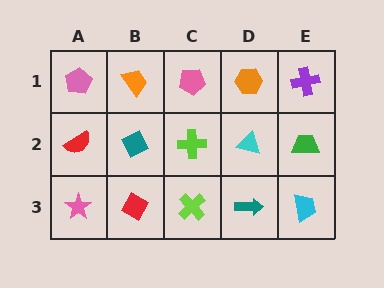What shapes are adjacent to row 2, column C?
A pink pentagon (row 1, column C), a lime cross (row 3, column C), a teal diamond (row 2, column B), a cyan triangle (row 2, column D).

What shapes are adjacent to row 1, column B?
A teal diamond (row 2, column B), a pink pentagon (row 1, column A), a pink pentagon (row 1, column C).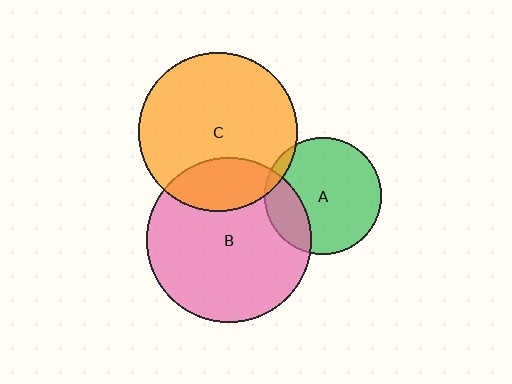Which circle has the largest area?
Circle B (pink).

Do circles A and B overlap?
Yes.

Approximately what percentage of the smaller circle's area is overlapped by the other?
Approximately 20%.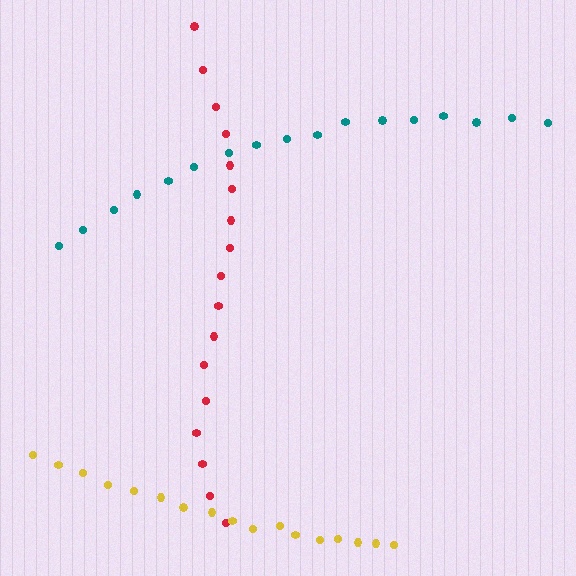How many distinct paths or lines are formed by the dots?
There are 3 distinct paths.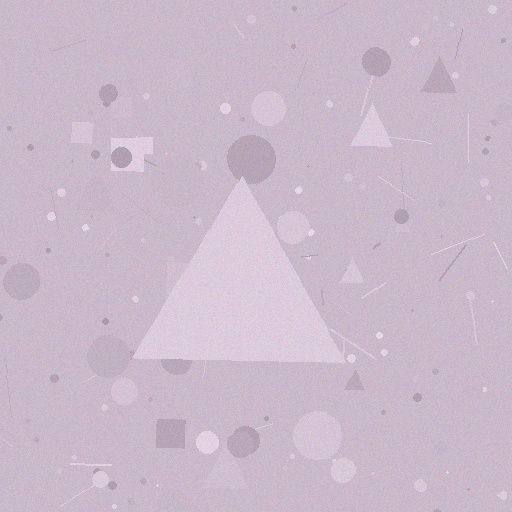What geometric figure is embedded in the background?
A triangle is embedded in the background.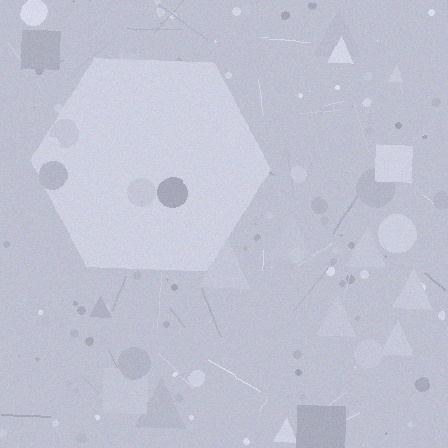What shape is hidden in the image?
A hexagon is hidden in the image.